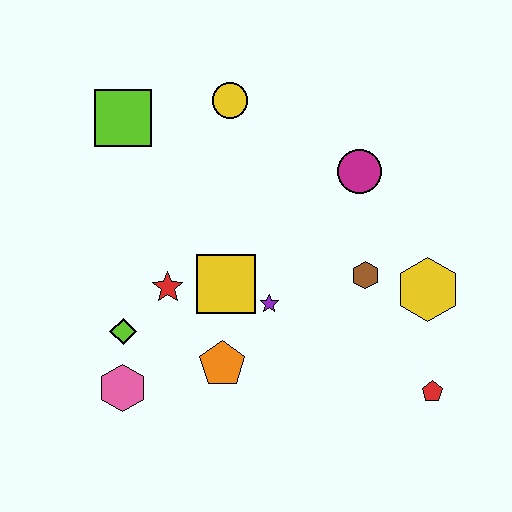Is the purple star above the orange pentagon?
Yes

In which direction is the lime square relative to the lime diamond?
The lime square is above the lime diamond.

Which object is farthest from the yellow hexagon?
The lime square is farthest from the yellow hexagon.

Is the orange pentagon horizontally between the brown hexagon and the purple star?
No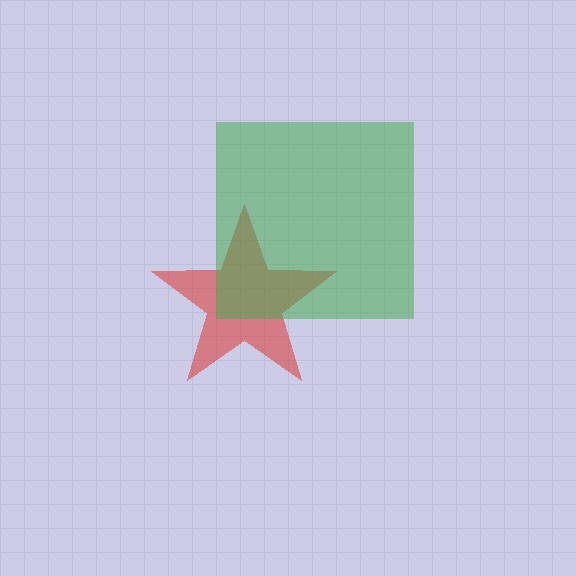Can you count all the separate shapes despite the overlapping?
Yes, there are 2 separate shapes.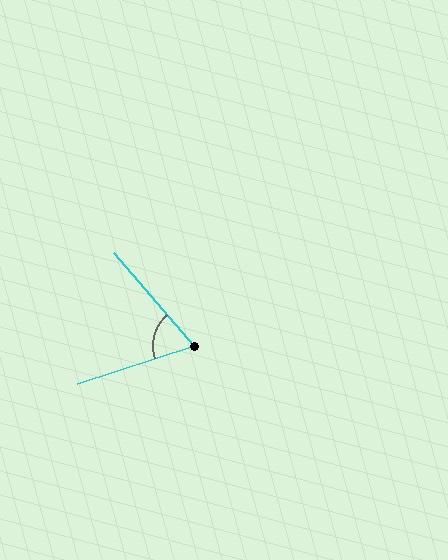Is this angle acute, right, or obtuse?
It is acute.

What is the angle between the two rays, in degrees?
Approximately 68 degrees.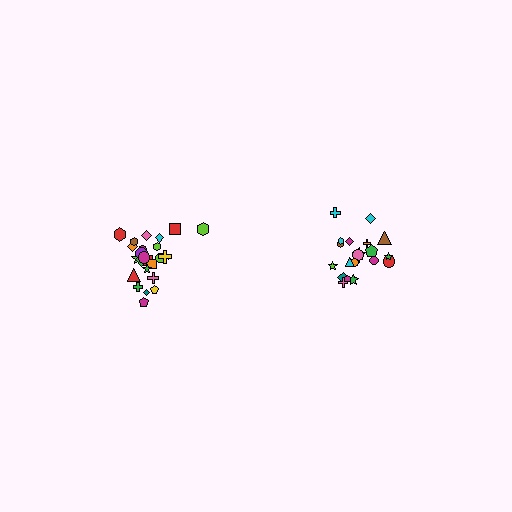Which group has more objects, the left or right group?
The left group.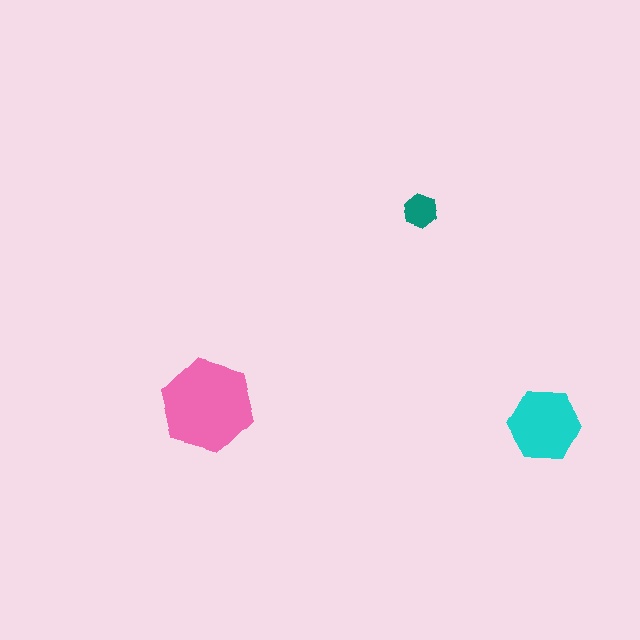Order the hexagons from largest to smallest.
the pink one, the cyan one, the teal one.